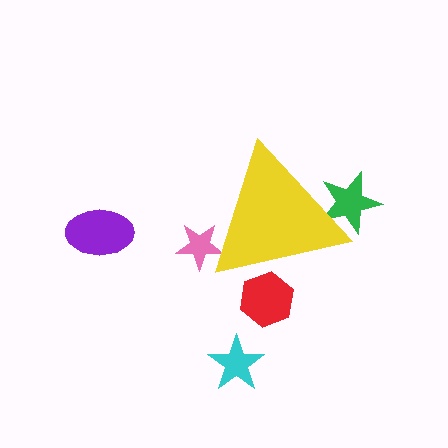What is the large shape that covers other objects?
A yellow triangle.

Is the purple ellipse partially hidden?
No, the purple ellipse is fully visible.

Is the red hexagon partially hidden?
Yes, the red hexagon is partially hidden behind the yellow triangle.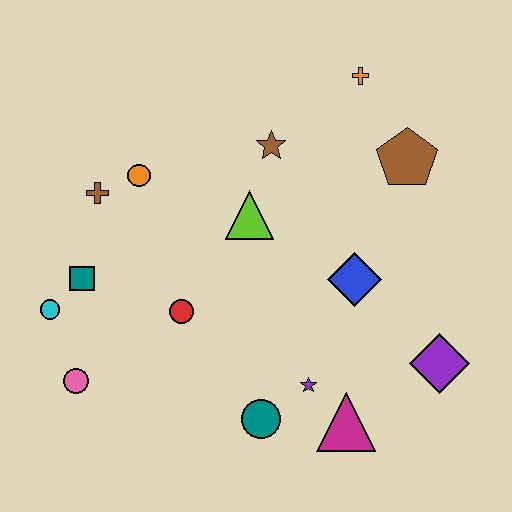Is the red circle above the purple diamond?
Yes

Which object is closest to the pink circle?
The cyan circle is closest to the pink circle.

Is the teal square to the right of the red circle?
No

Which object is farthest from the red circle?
The orange cross is farthest from the red circle.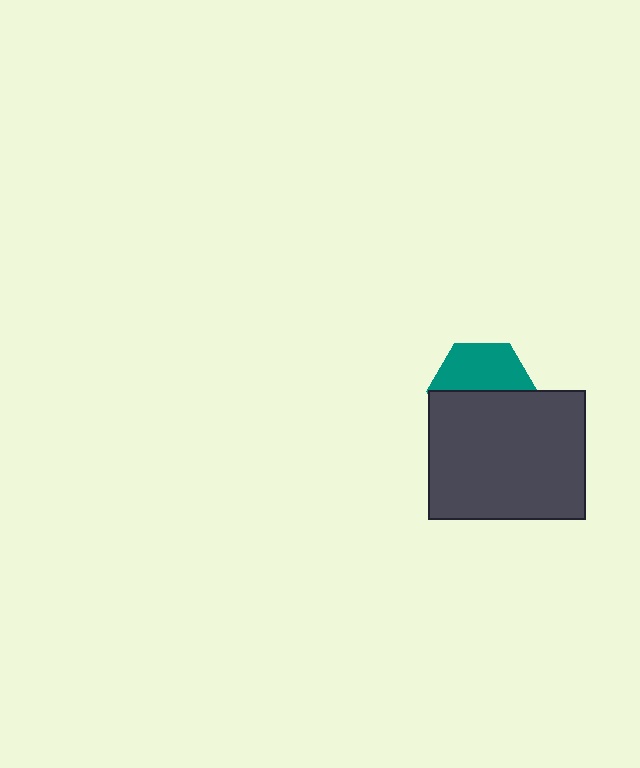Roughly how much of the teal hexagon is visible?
About half of it is visible (roughly 47%).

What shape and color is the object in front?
The object in front is a dark gray rectangle.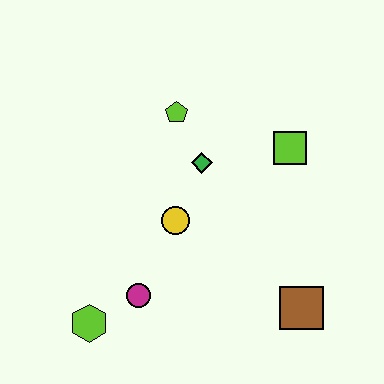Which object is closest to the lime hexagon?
The magenta circle is closest to the lime hexagon.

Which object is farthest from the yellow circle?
The brown square is farthest from the yellow circle.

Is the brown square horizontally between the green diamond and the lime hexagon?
No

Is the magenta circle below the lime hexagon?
No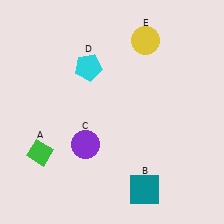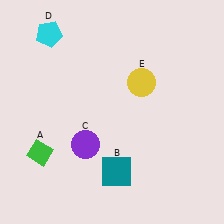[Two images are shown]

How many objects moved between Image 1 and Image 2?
3 objects moved between the two images.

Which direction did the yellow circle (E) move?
The yellow circle (E) moved down.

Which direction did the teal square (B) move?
The teal square (B) moved left.